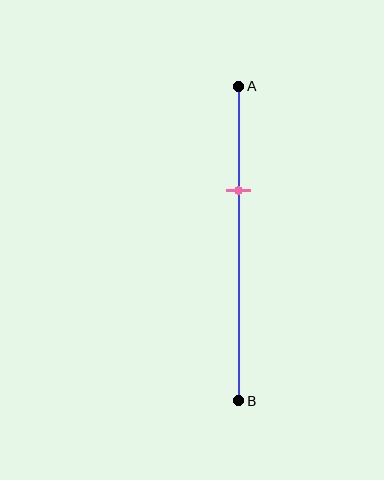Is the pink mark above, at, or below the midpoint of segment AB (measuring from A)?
The pink mark is above the midpoint of segment AB.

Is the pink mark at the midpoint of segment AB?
No, the mark is at about 35% from A, not at the 50% midpoint.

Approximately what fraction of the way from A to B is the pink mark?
The pink mark is approximately 35% of the way from A to B.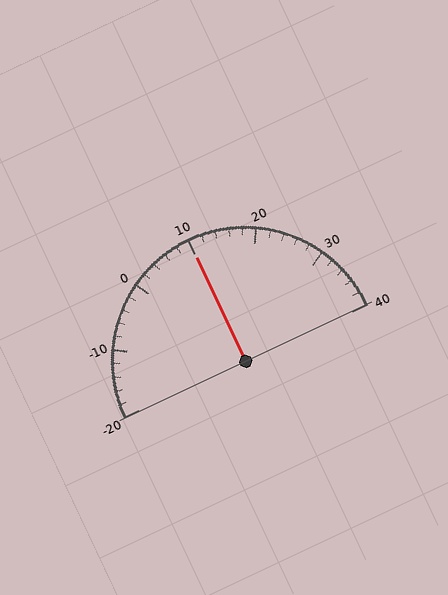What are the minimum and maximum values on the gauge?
The gauge ranges from -20 to 40.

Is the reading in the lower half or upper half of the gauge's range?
The reading is in the upper half of the range (-20 to 40).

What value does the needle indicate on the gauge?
The needle indicates approximately 10.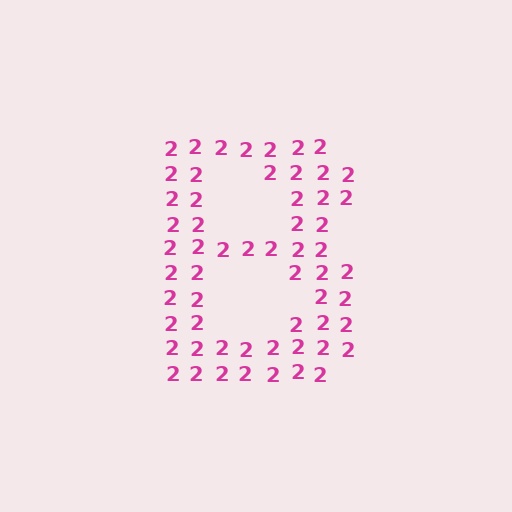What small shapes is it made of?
It is made of small digit 2's.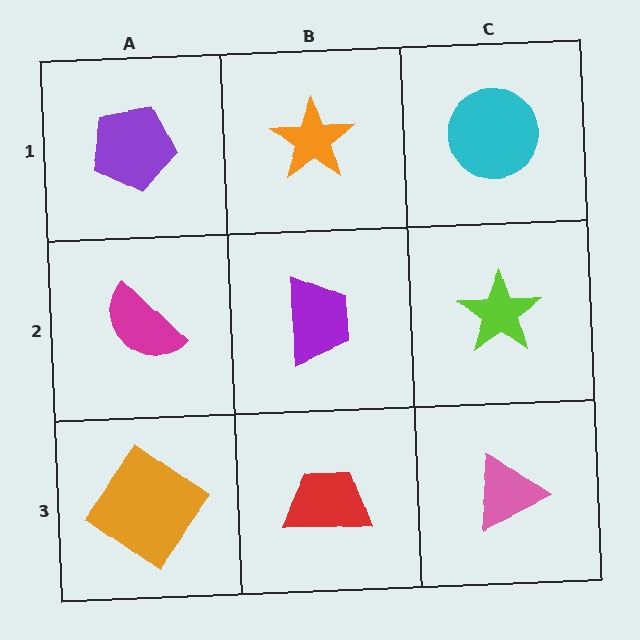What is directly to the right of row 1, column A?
An orange star.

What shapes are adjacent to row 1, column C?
A lime star (row 2, column C), an orange star (row 1, column B).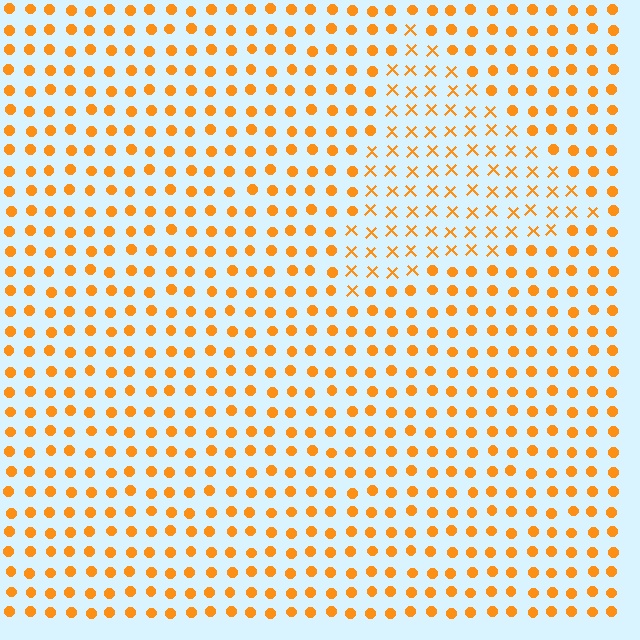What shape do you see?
I see a triangle.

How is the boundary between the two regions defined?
The boundary is defined by a change in element shape: X marks inside vs. circles outside. All elements share the same color and spacing.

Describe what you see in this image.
The image is filled with small orange elements arranged in a uniform grid. A triangle-shaped region contains X marks, while the surrounding area contains circles. The boundary is defined purely by the change in element shape.